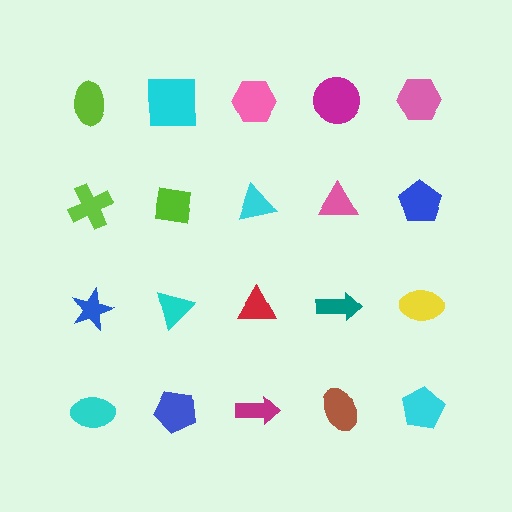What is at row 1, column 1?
A lime ellipse.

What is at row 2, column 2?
A lime square.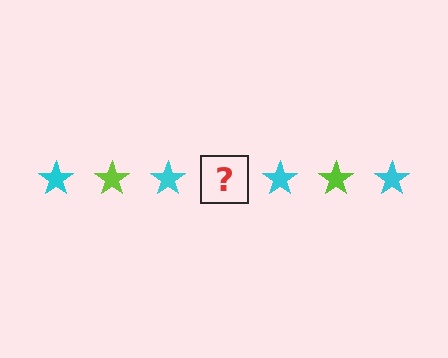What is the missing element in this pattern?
The missing element is a lime star.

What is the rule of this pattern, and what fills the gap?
The rule is that the pattern cycles through cyan, lime stars. The gap should be filled with a lime star.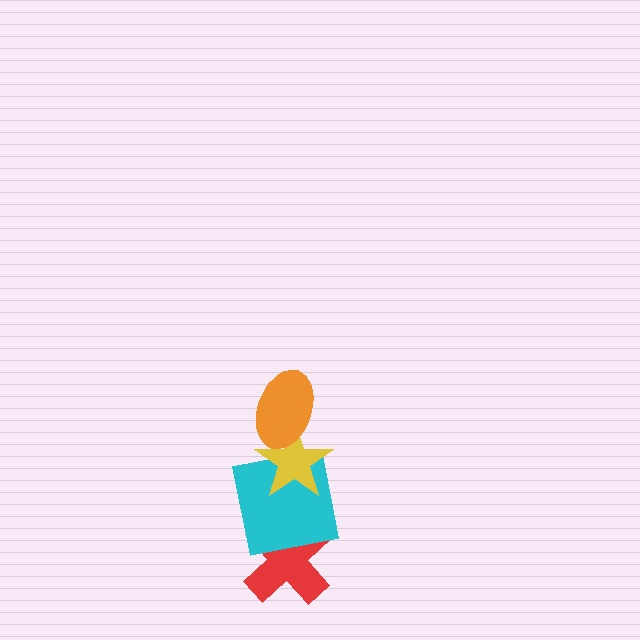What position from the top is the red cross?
The red cross is 4th from the top.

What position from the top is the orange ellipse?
The orange ellipse is 1st from the top.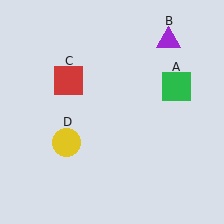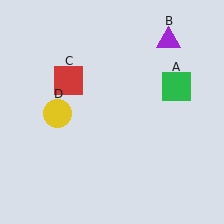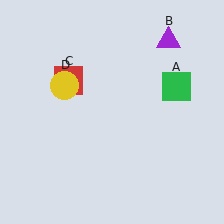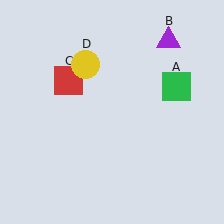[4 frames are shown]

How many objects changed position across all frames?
1 object changed position: yellow circle (object D).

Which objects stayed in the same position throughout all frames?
Green square (object A) and purple triangle (object B) and red square (object C) remained stationary.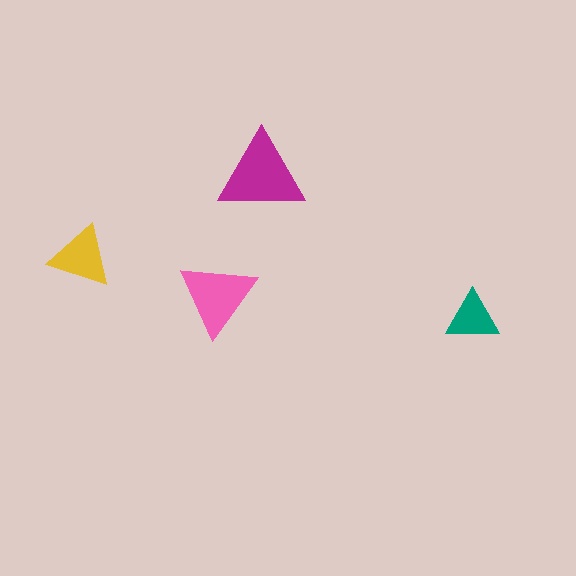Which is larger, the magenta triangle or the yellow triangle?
The magenta one.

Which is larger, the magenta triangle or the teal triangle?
The magenta one.